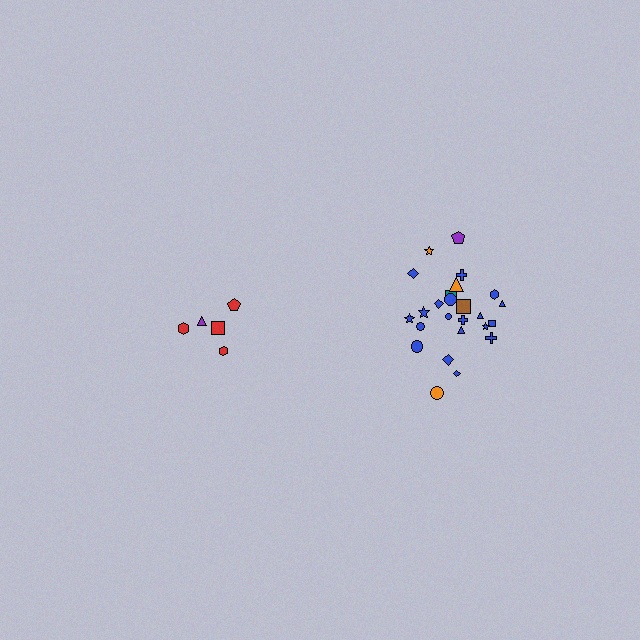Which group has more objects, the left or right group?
The right group.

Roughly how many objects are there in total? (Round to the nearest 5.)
Roughly 30 objects in total.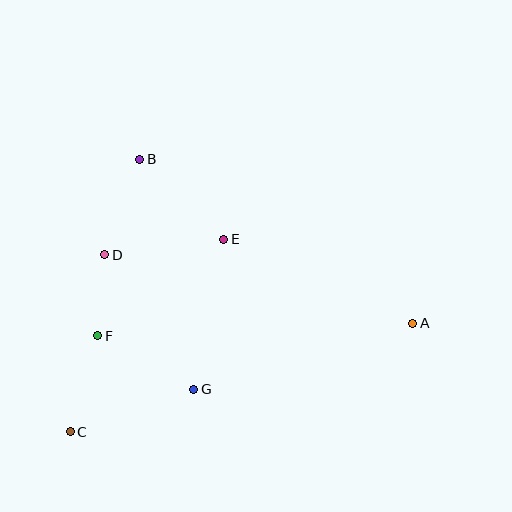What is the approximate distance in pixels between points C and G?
The distance between C and G is approximately 131 pixels.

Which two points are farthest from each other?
Points A and C are farthest from each other.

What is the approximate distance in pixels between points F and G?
The distance between F and G is approximately 110 pixels.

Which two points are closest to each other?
Points D and F are closest to each other.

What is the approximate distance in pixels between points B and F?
The distance between B and F is approximately 181 pixels.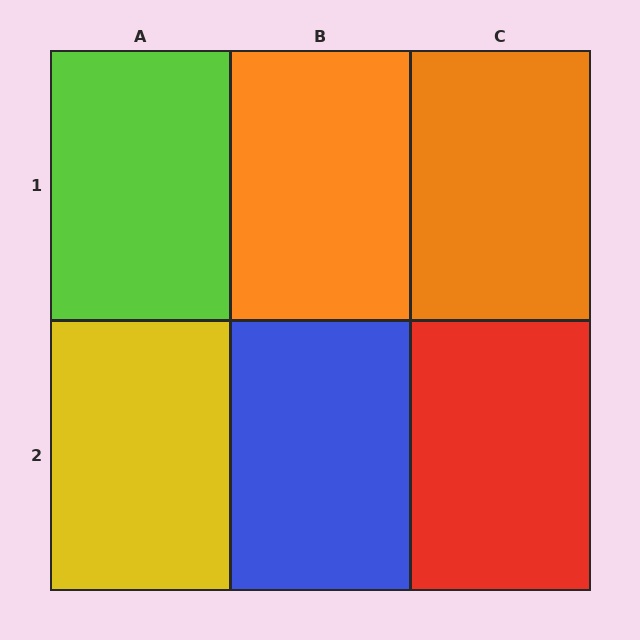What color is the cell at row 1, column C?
Orange.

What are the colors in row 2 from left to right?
Yellow, blue, red.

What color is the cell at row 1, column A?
Lime.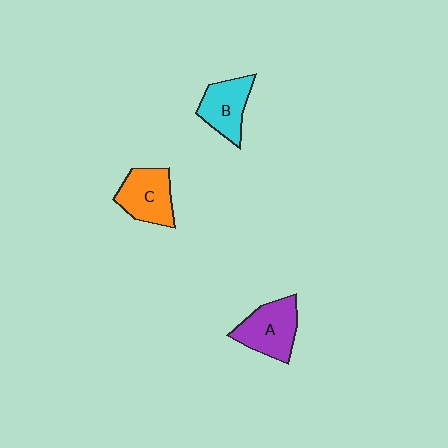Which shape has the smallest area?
Shape B (cyan).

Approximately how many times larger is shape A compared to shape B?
Approximately 1.2 times.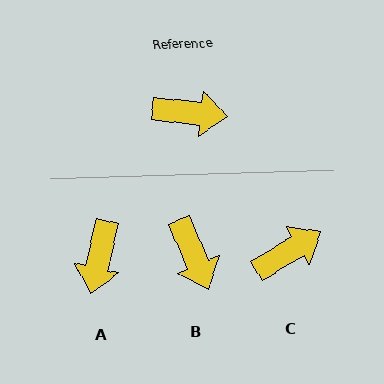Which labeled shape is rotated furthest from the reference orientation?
A, about 97 degrees away.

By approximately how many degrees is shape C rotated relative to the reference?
Approximately 38 degrees counter-clockwise.